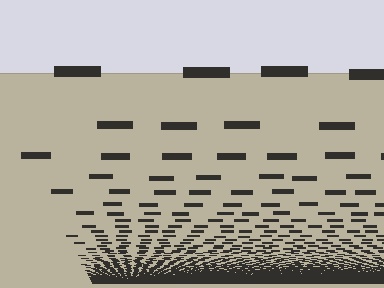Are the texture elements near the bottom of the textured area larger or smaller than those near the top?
Smaller. The gradient is inverted — elements near the bottom are smaller and denser.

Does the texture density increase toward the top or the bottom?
Density increases toward the bottom.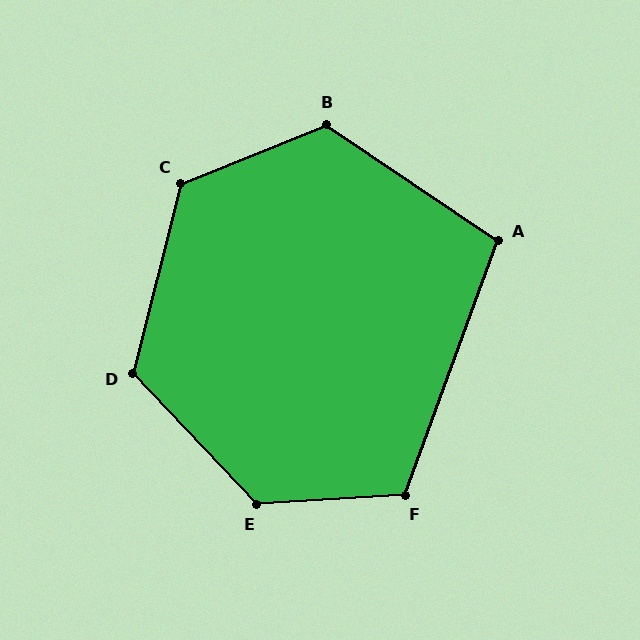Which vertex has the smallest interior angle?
A, at approximately 104 degrees.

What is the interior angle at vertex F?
Approximately 114 degrees (obtuse).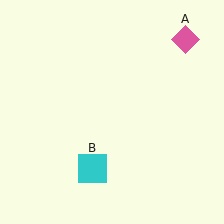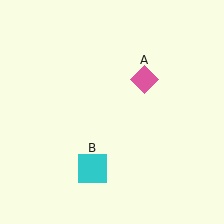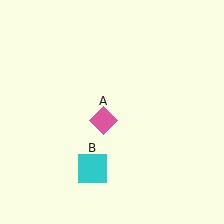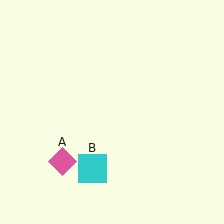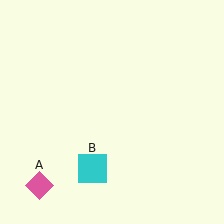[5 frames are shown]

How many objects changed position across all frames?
1 object changed position: pink diamond (object A).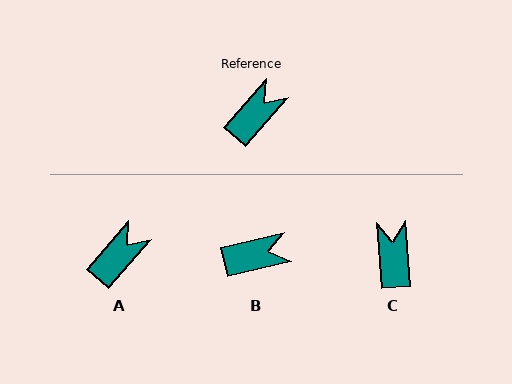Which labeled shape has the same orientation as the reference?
A.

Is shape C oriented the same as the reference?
No, it is off by about 45 degrees.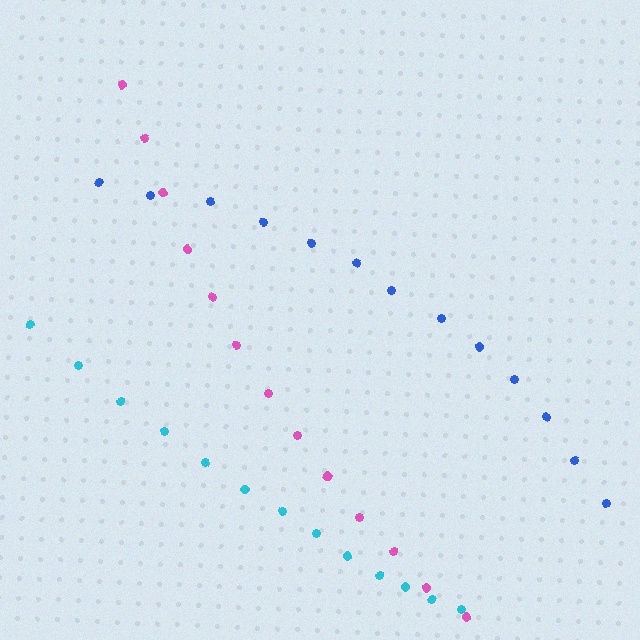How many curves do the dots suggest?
There are 3 distinct paths.